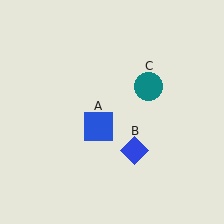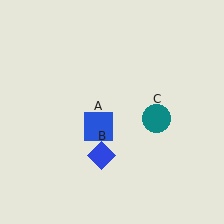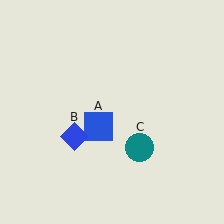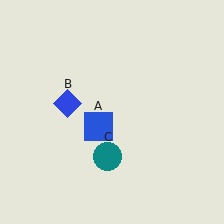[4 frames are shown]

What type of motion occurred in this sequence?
The blue diamond (object B), teal circle (object C) rotated clockwise around the center of the scene.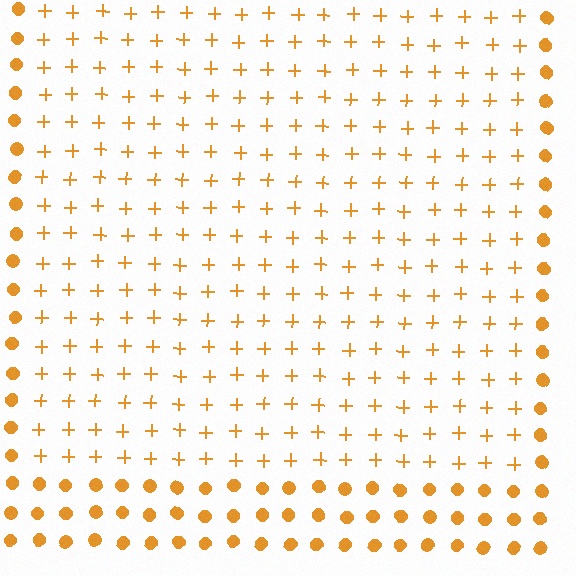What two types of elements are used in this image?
The image uses plus signs inside the rectangle region and circles outside it.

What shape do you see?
I see a rectangle.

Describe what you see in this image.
The image is filled with small orange elements arranged in a uniform grid. A rectangle-shaped region contains plus signs, while the surrounding area contains circles. The boundary is defined purely by the change in element shape.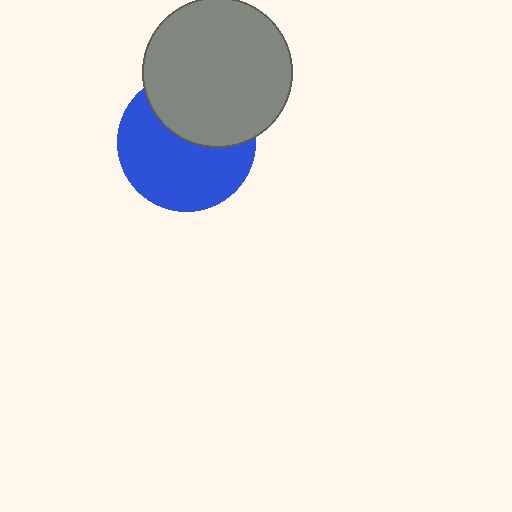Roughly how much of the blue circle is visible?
About half of it is visible (roughly 61%).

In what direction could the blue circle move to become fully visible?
The blue circle could move down. That would shift it out from behind the gray circle entirely.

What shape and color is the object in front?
The object in front is a gray circle.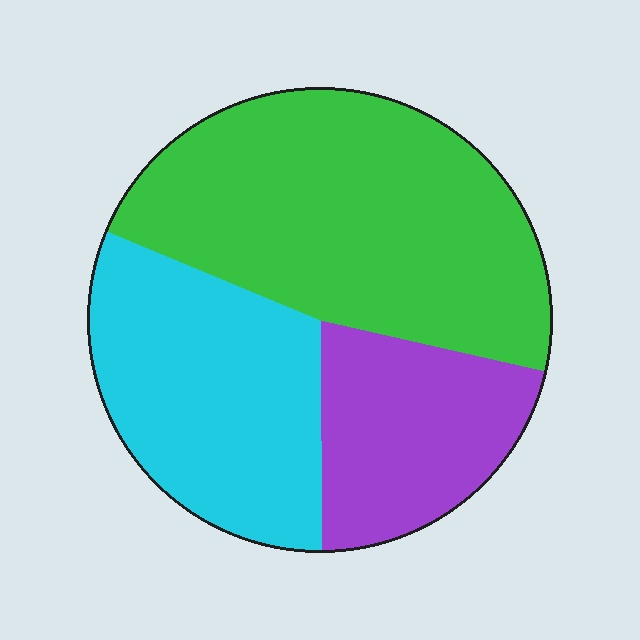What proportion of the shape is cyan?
Cyan takes up about one third (1/3) of the shape.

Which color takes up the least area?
Purple, at roughly 20%.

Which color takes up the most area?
Green, at roughly 45%.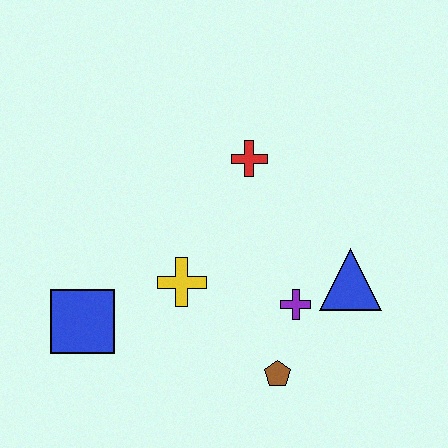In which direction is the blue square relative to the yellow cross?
The blue square is to the left of the yellow cross.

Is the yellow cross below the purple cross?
No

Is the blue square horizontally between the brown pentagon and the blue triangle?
No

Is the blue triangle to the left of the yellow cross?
No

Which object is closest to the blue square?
The yellow cross is closest to the blue square.